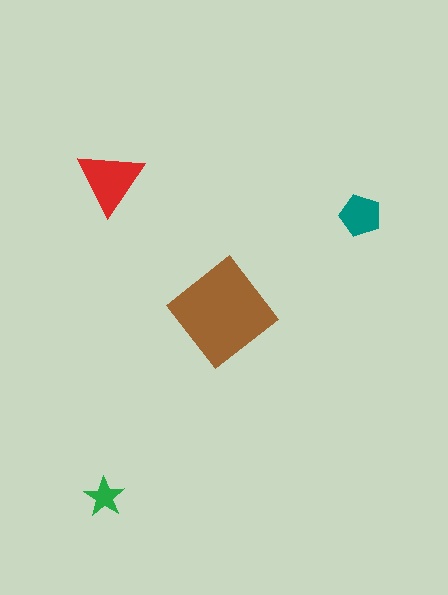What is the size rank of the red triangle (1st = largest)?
2nd.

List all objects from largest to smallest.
The brown diamond, the red triangle, the teal pentagon, the green star.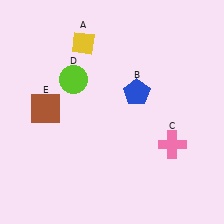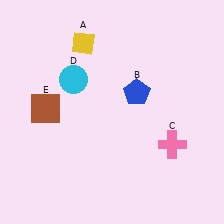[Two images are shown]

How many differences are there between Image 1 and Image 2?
There is 1 difference between the two images.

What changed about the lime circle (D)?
In Image 1, D is lime. In Image 2, it changed to cyan.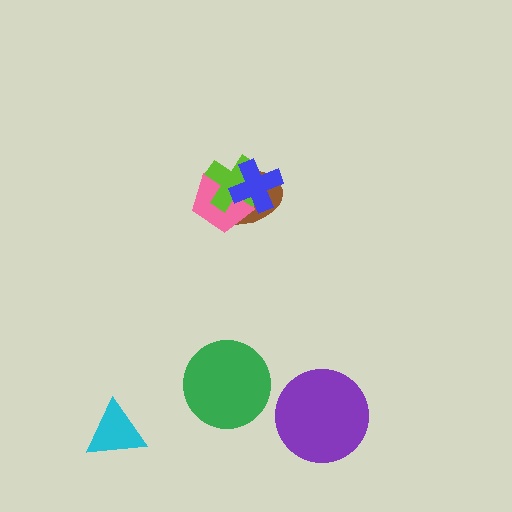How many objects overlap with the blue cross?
3 objects overlap with the blue cross.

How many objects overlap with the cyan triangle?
0 objects overlap with the cyan triangle.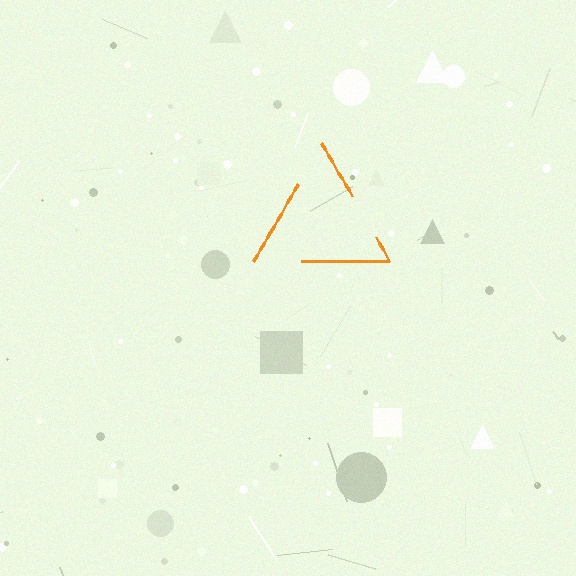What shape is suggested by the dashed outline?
The dashed outline suggests a triangle.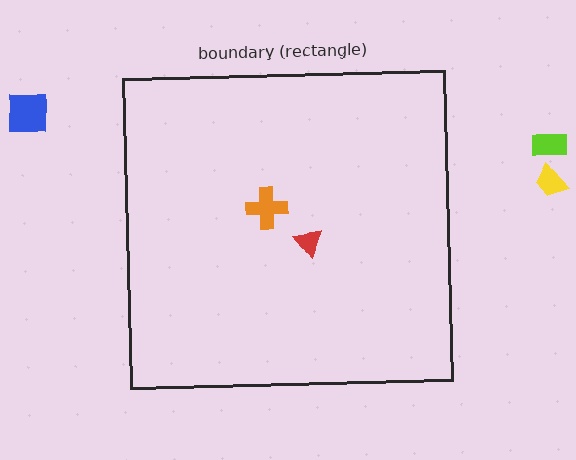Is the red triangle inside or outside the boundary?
Inside.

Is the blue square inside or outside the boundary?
Outside.